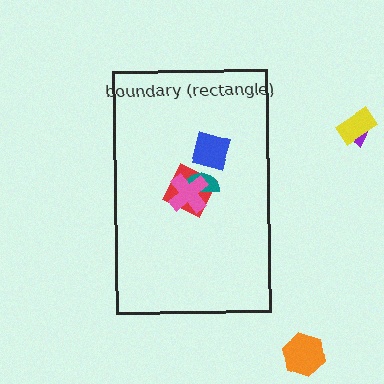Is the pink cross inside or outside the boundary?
Inside.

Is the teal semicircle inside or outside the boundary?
Inside.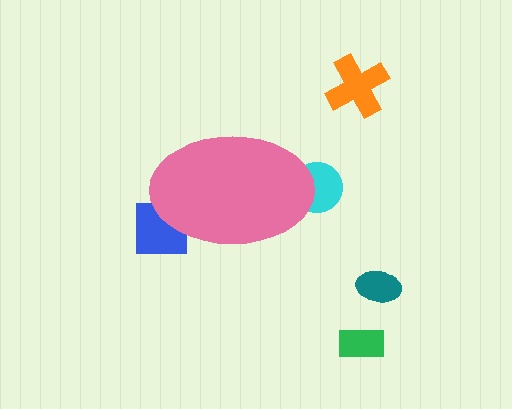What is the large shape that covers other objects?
A pink ellipse.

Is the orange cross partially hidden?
No, the orange cross is fully visible.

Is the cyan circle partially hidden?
Yes, the cyan circle is partially hidden behind the pink ellipse.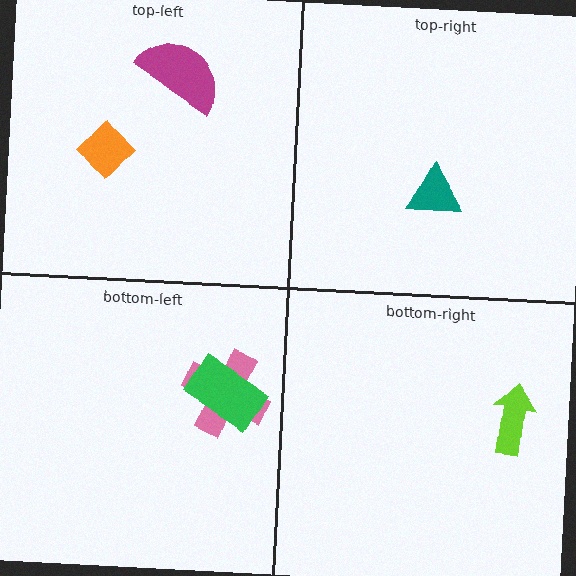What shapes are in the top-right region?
The teal triangle.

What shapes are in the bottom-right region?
The lime arrow.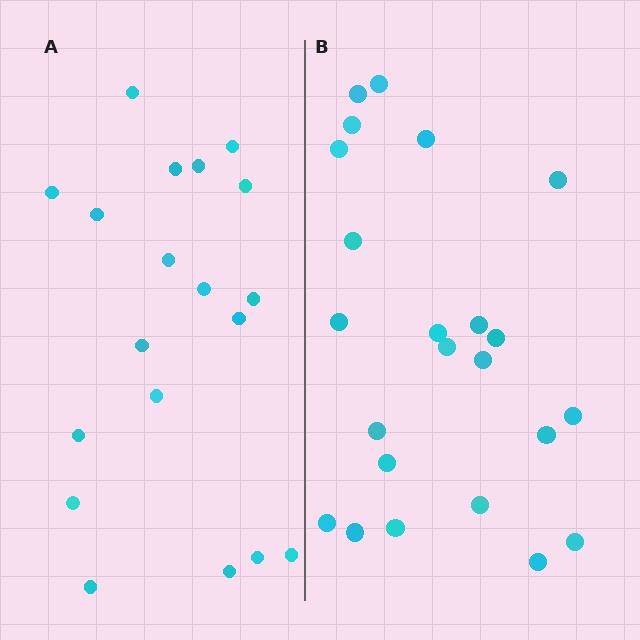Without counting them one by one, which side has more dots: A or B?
Region B (the right region) has more dots.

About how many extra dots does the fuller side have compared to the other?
Region B has about 4 more dots than region A.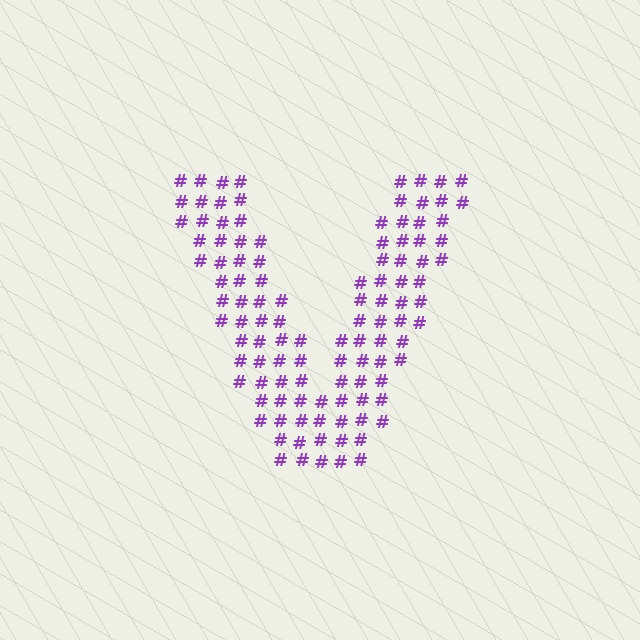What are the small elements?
The small elements are hash symbols.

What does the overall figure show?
The overall figure shows the letter V.